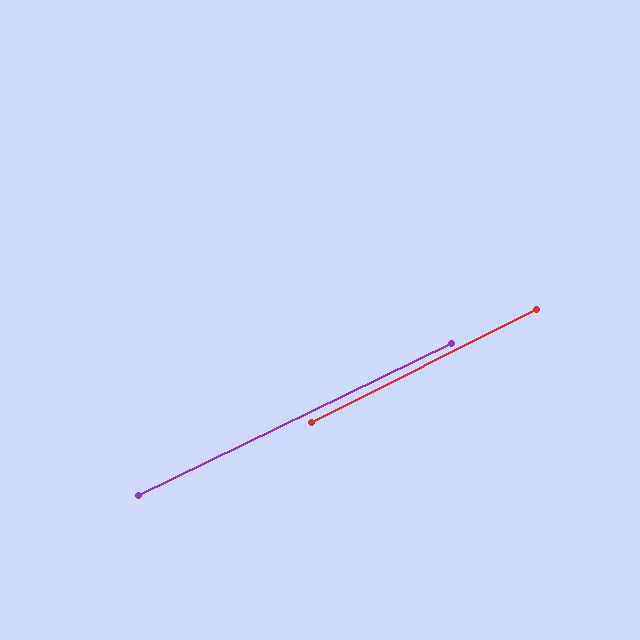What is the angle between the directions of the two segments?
Approximately 1 degree.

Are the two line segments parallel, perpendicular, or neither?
Parallel — their directions differ by only 0.8°.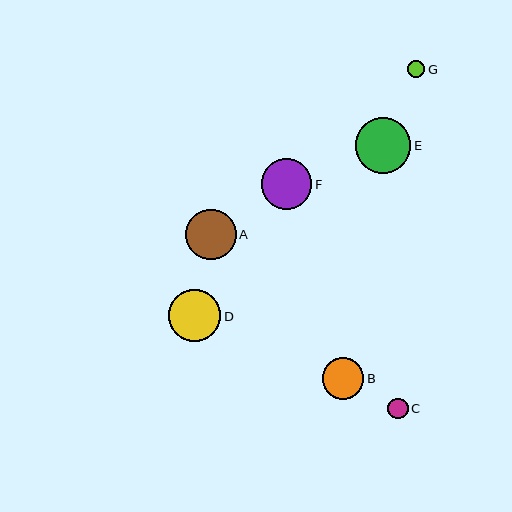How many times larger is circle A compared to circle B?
Circle A is approximately 1.2 times the size of circle B.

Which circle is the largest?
Circle E is the largest with a size of approximately 55 pixels.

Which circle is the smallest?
Circle G is the smallest with a size of approximately 17 pixels.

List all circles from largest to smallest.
From largest to smallest: E, D, F, A, B, C, G.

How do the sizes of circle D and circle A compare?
Circle D and circle A are approximately the same size.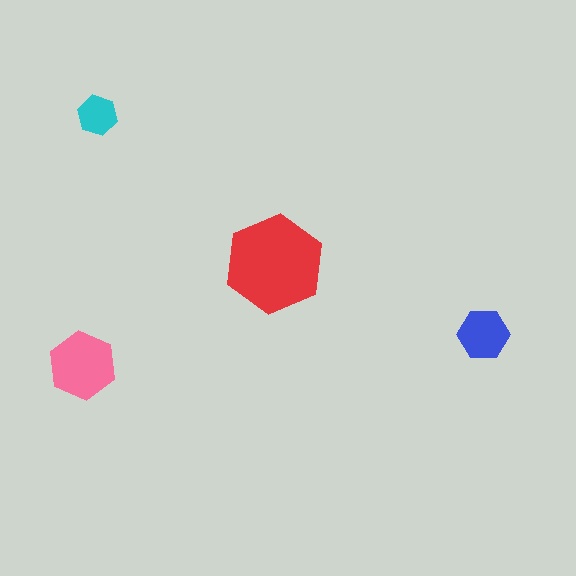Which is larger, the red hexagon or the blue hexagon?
The red one.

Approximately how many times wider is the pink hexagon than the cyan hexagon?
About 1.5 times wider.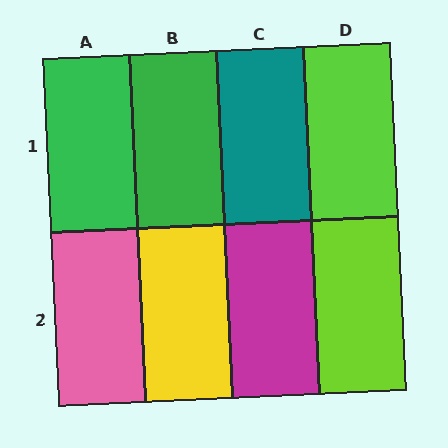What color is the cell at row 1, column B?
Green.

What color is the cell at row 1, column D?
Lime.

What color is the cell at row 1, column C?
Teal.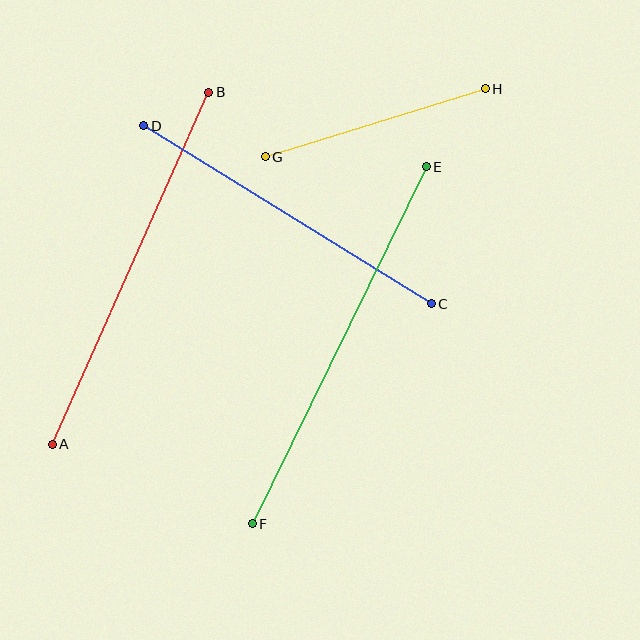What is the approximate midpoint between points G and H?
The midpoint is at approximately (375, 123) pixels.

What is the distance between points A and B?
The distance is approximately 385 pixels.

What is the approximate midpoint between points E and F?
The midpoint is at approximately (339, 345) pixels.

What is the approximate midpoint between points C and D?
The midpoint is at approximately (288, 215) pixels.